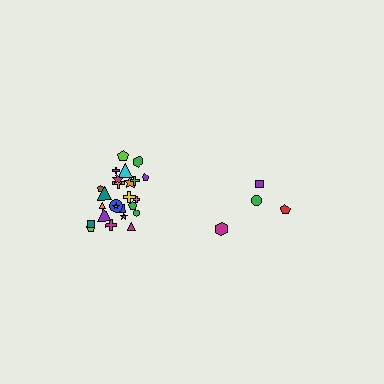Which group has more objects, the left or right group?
The left group.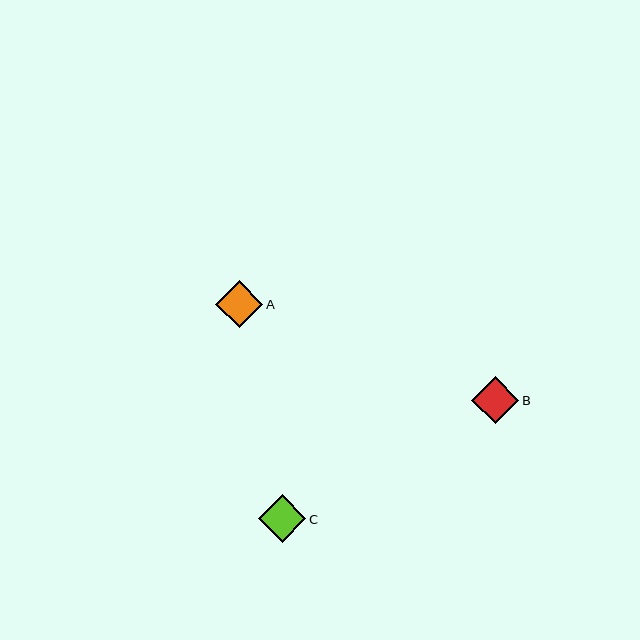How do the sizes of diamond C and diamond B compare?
Diamond C and diamond B are approximately the same size.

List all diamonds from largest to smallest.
From largest to smallest: C, B, A.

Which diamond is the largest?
Diamond C is the largest with a size of approximately 48 pixels.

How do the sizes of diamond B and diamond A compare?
Diamond B and diamond A are approximately the same size.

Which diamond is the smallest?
Diamond A is the smallest with a size of approximately 47 pixels.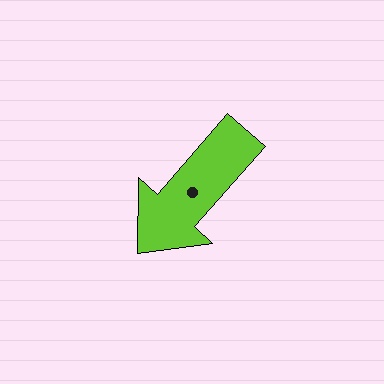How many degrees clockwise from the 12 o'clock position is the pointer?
Approximately 221 degrees.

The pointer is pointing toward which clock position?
Roughly 7 o'clock.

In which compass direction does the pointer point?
Southwest.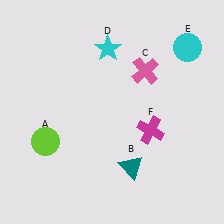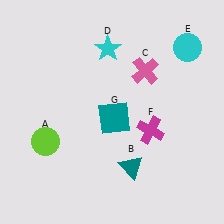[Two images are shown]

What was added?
A teal square (G) was added in Image 2.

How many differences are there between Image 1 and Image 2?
There is 1 difference between the two images.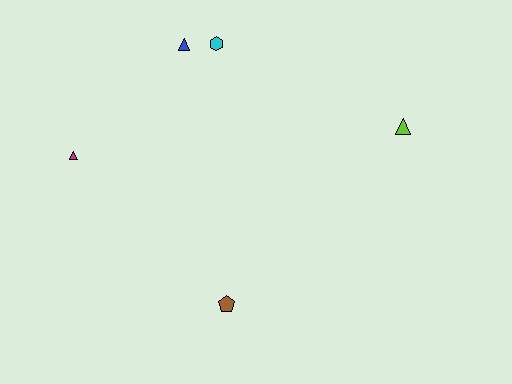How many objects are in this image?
There are 5 objects.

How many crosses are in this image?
There are no crosses.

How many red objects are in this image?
There are no red objects.